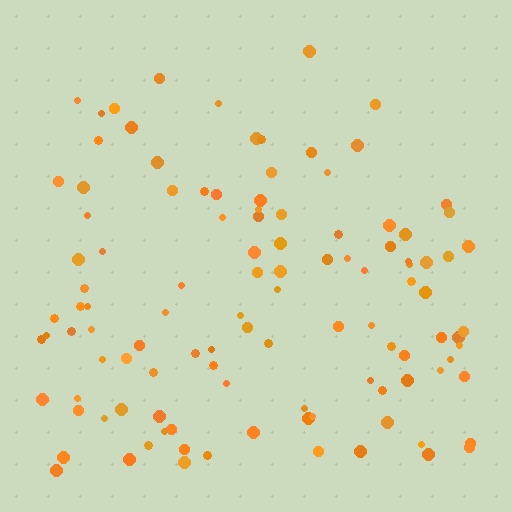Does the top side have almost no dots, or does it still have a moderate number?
Still a moderate number, just noticeably fewer than the bottom.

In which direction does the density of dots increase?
From top to bottom, with the bottom side densest.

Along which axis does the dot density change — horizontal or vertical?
Vertical.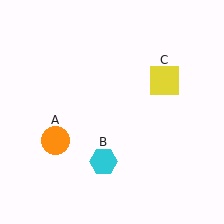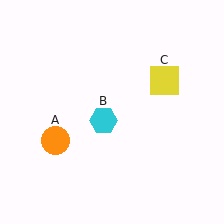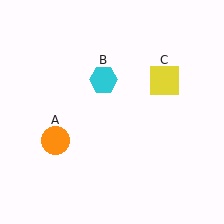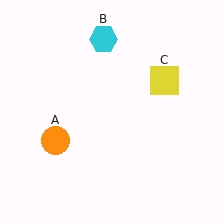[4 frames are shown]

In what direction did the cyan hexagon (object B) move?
The cyan hexagon (object B) moved up.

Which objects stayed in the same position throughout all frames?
Orange circle (object A) and yellow square (object C) remained stationary.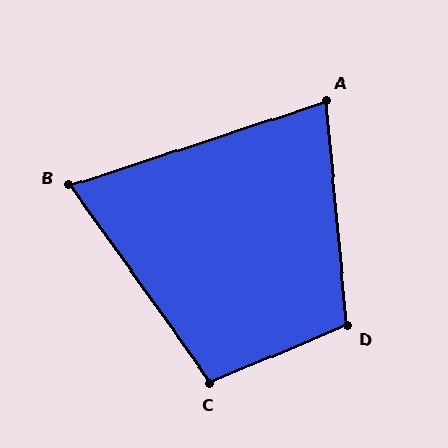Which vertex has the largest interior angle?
D, at approximately 107 degrees.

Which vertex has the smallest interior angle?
B, at approximately 73 degrees.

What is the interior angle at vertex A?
Approximately 77 degrees (acute).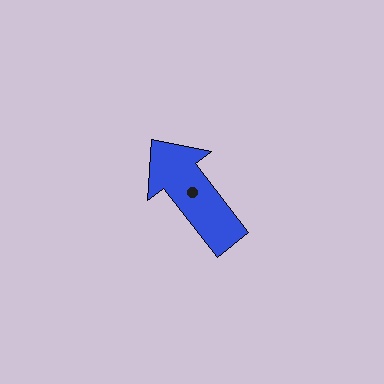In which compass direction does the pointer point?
Northwest.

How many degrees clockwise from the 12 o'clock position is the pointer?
Approximately 322 degrees.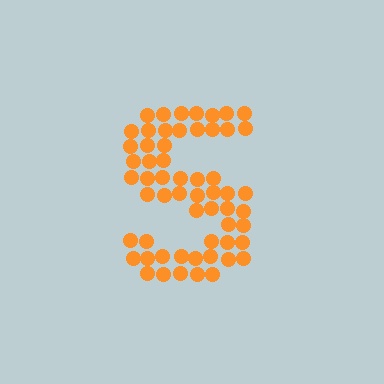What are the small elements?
The small elements are circles.